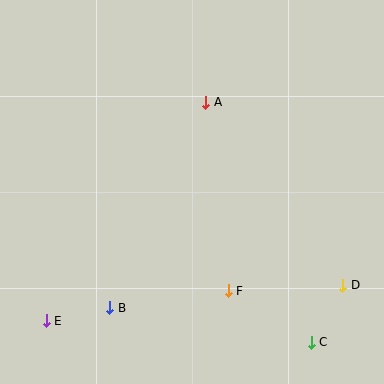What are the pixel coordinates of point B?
Point B is at (110, 308).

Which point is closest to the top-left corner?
Point A is closest to the top-left corner.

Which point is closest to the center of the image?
Point A at (206, 102) is closest to the center.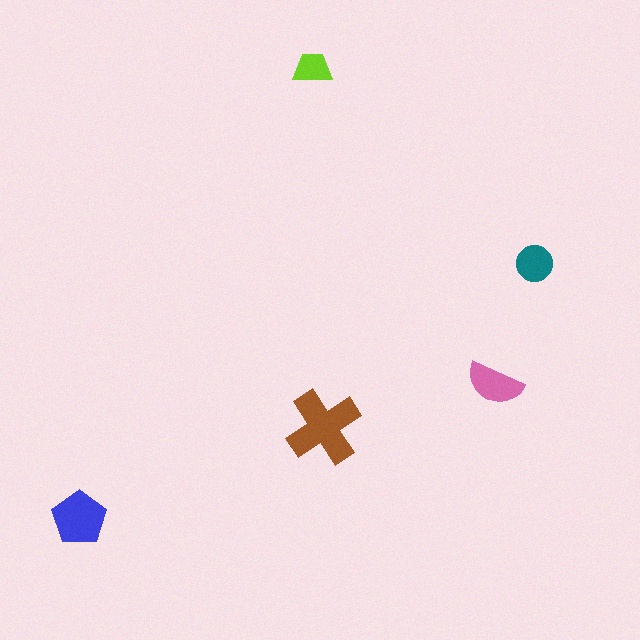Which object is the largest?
The brown cross.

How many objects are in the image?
There are 5 objects in the image.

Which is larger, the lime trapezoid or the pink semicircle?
The pink semicircle.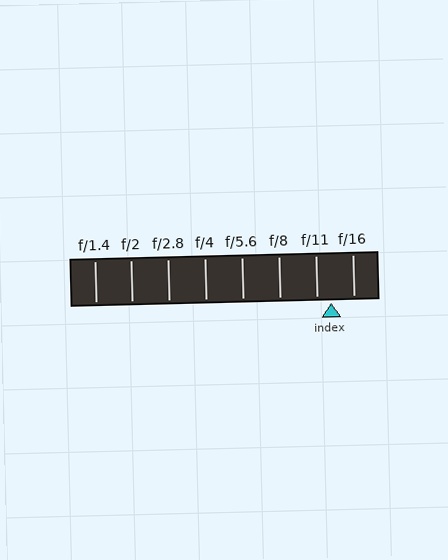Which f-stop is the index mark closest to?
The index mark is closest to f/11.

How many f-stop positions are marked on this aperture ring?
There are 8 f-stop positions marked.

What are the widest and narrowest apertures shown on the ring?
The widest aperture shown is f/1.4 and the narrowest is f/16.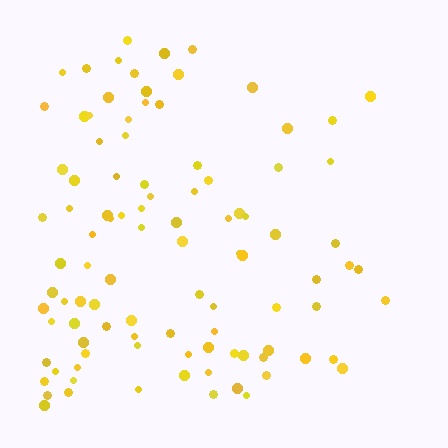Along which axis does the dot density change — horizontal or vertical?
Horizontal.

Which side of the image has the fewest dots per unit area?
The right.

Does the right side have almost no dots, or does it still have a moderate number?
Still a moderate number, just noticeably fewer than the left.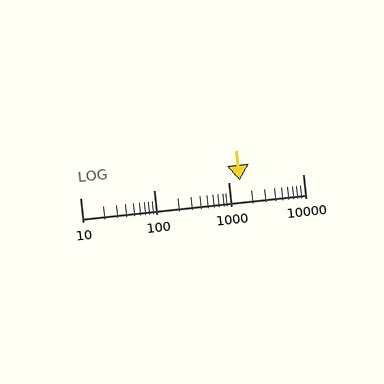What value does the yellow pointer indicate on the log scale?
The pointer indicates approximately 1400.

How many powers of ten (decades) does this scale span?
The scale spans 3 decades, from 10 to 10000.